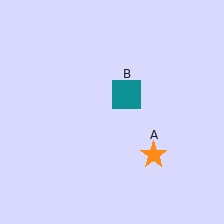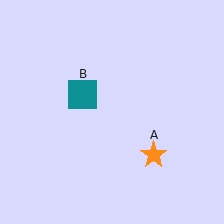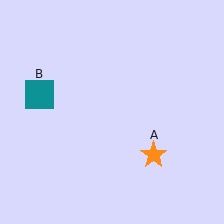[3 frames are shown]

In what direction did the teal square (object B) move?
The teal square (object B) moved left.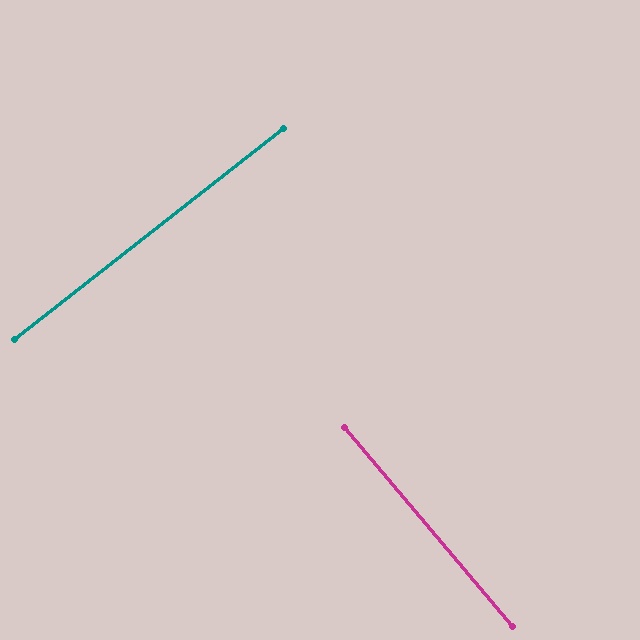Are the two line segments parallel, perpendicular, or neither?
Perpendicular — they meet at approximately 88°.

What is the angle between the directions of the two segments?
Approximately 88 degrees.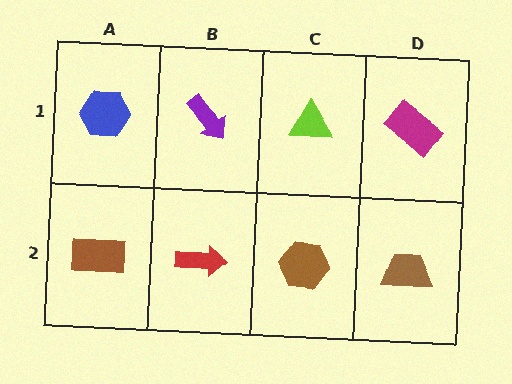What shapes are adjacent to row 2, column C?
A lime triangle (row 1, column C), a red arrow (row 2, column B), a brown trapezoid (row 2, column D).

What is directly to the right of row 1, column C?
A magenta rectangle.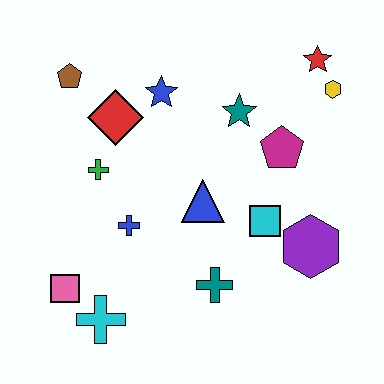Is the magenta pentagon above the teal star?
No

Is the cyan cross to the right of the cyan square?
No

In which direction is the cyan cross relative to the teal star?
The cyan cross is below the teal star.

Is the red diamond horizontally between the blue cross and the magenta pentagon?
No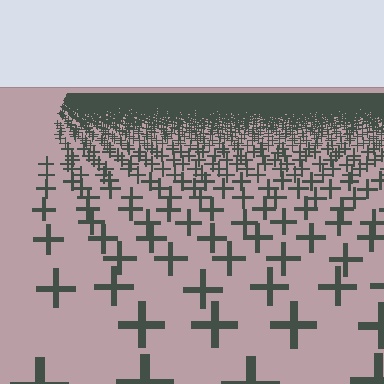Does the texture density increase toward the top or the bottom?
Density increases toward the top.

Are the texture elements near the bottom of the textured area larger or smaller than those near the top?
Larger. Near the bottom, elements are closer to the viewer and appear at a bigger on-screen size.